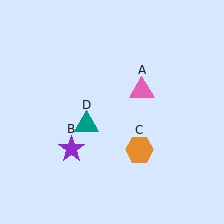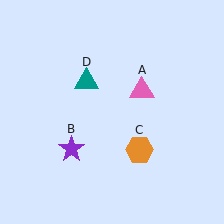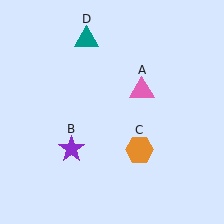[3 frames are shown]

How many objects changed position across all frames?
1 object changed position: teal triangle (object D).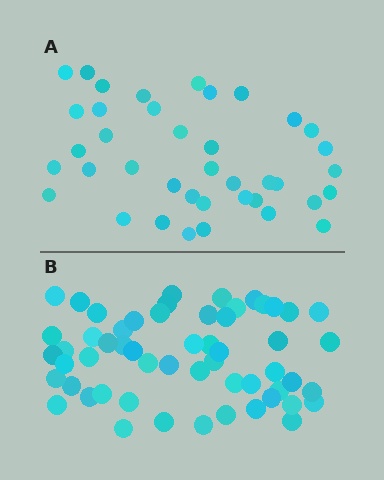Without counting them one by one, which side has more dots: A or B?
Region B (the bottom region) has more dots.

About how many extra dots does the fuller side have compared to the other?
Region B has approximately 15 more dots than region A.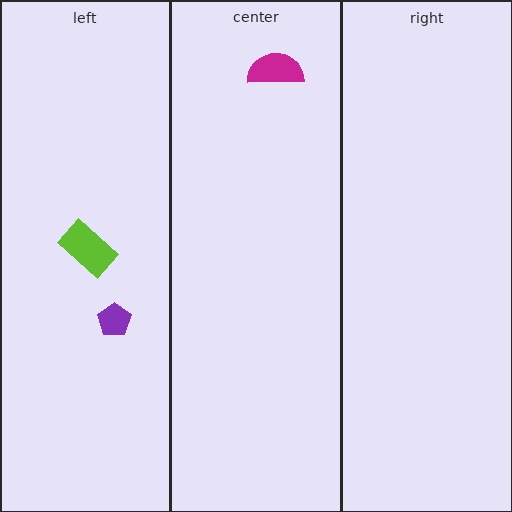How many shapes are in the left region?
2.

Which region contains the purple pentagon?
The left region.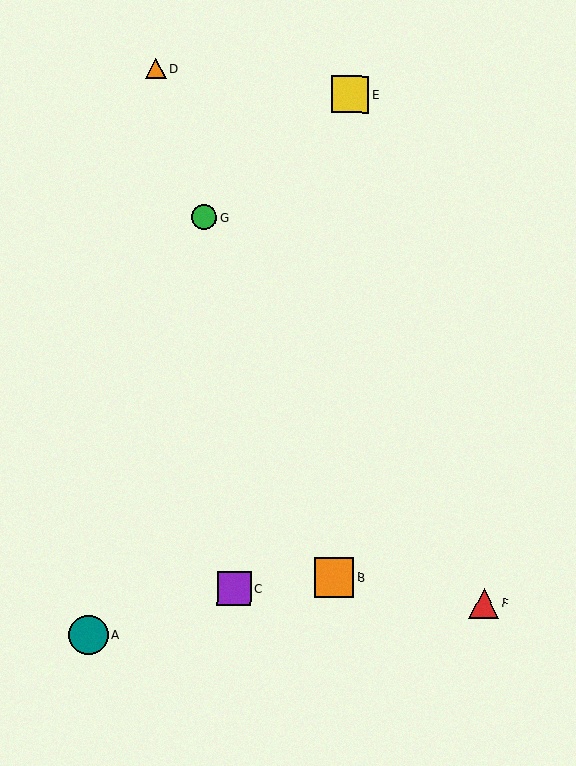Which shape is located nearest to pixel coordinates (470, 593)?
The red triangle (labeled F) at (484, 604) is nearest to that location.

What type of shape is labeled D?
Shape D is an orange triangle.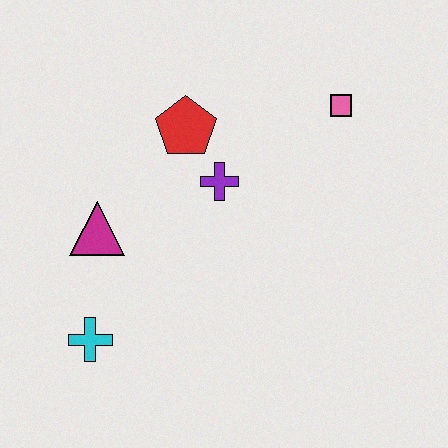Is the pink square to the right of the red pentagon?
Yes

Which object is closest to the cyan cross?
The magenta triangle is closest to the cyan cross.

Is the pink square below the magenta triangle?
No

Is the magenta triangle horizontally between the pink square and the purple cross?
No